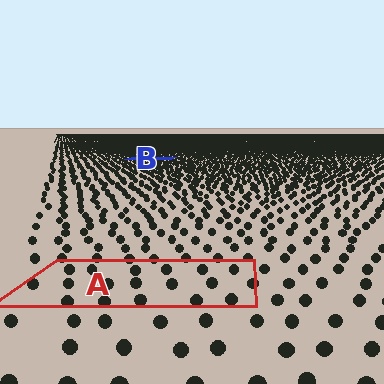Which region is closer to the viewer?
Region A is closer. The texture elements there are larger and more spread out.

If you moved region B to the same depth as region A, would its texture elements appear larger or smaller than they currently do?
They would appear larger. At a closer depth, the same texture elements are projected at a bigger on-screen size.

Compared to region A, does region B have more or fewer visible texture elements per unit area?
Region B has more texture elements per unit area — they are packed more densely because it is farther away.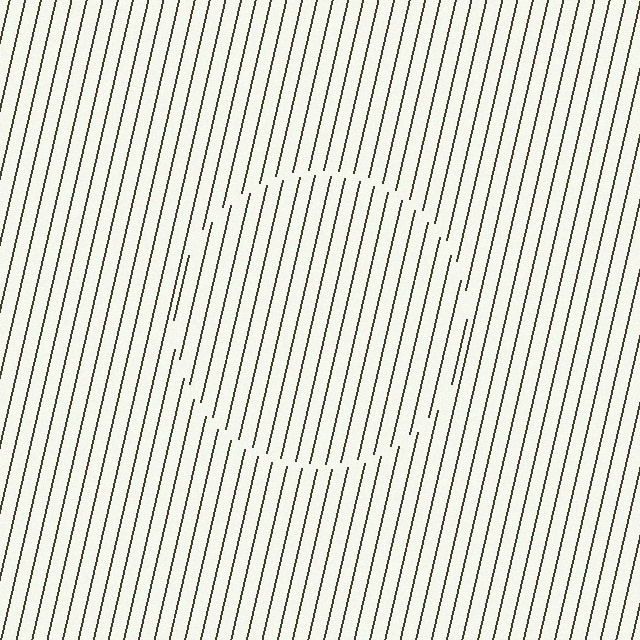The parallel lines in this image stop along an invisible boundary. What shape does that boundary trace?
An illusory circle. The interior of the shape contains the same grating, shifted by half a period — the contour is defined by the phase discontinuity where line-ends from the inner and outer gratings abut.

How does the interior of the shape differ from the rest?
The interior of the shape contains the same grating, shifted by half a period — the contour is defined by the phase discontinuity where line-ends from the inner and outer gratings abut.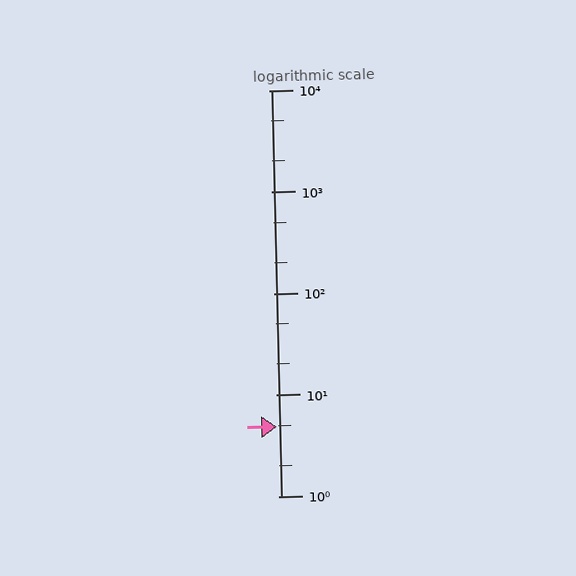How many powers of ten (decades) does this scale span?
The scale spans 4 decades, from 1 to 10000.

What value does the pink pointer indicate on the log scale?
The pointer indicates approximately 4.8.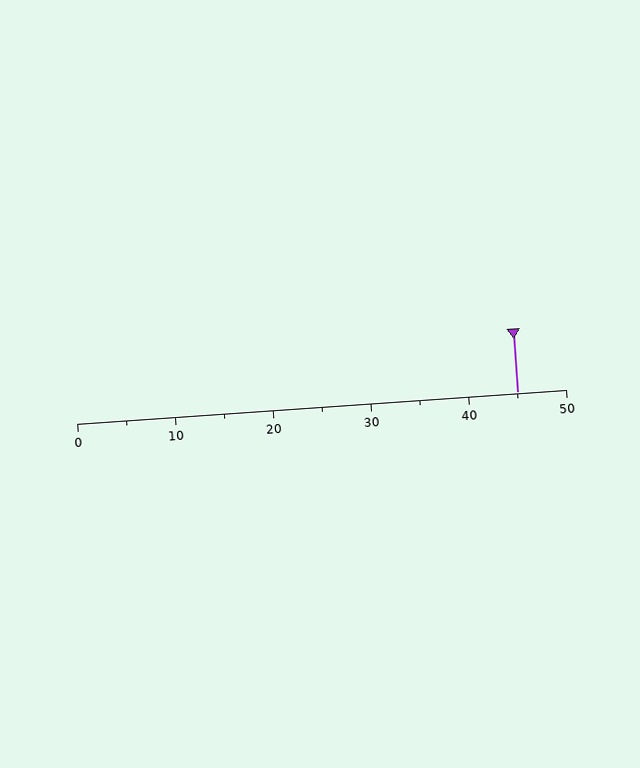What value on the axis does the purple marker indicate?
The marker indicates approximately 45.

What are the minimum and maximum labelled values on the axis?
The axis runs from 0 to 50.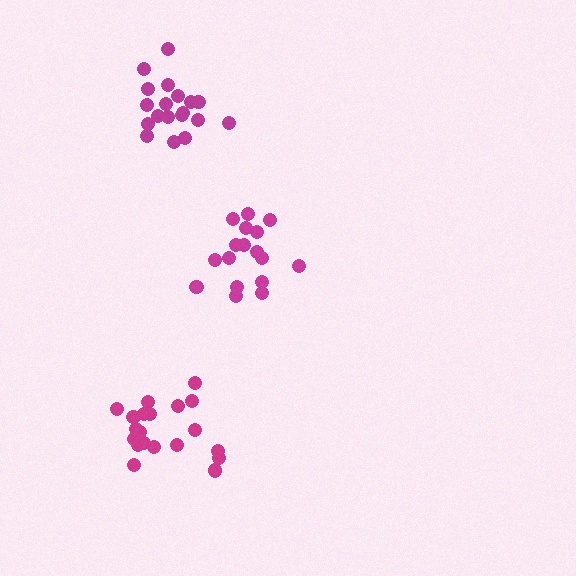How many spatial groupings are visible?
There are 3 spatial groupings.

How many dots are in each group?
Group 1: 19 dots, Group 2: 20 dots, Group 3: 17 dots (56 total).